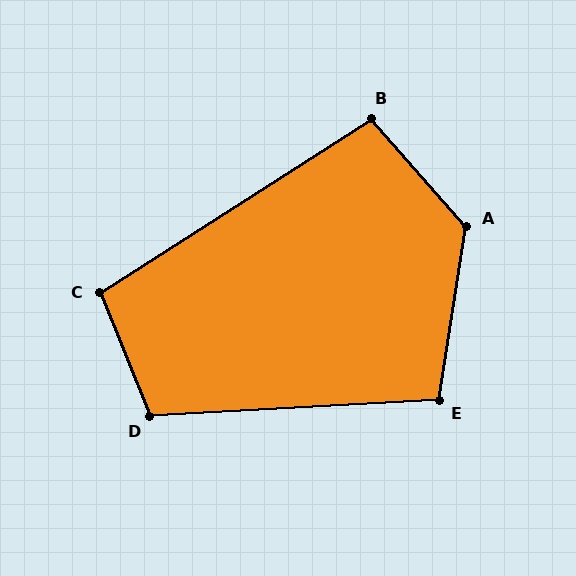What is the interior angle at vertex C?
Approximately 100 degrees (obtuse).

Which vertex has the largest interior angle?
A, at approximately 130 degrees.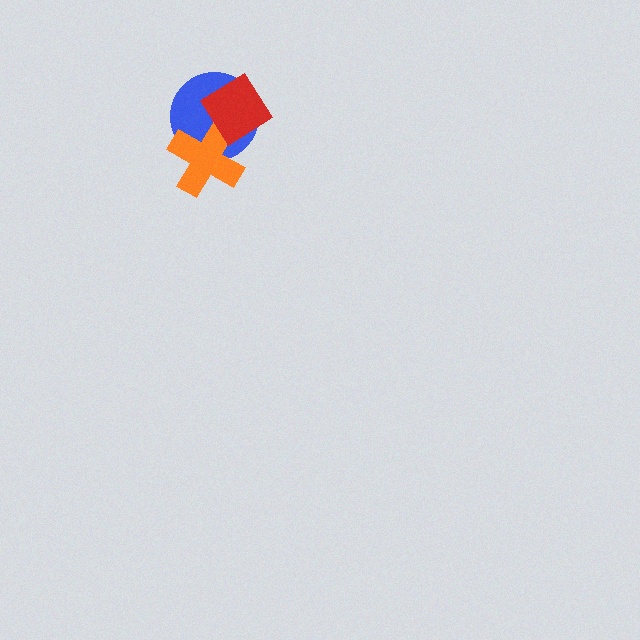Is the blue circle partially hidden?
Yes, it is partially covered by another shape.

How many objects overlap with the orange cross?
1 object overlaps with the orange cross.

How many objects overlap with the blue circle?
2 objects overlap with the blue circle.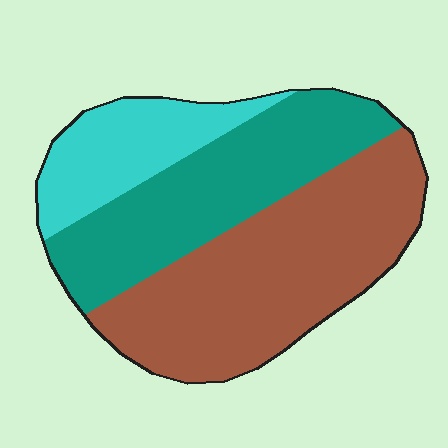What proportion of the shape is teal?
Teal covers about 35% of the shape.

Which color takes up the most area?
Brown, at roughly 45%.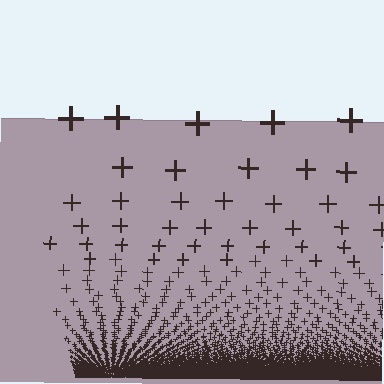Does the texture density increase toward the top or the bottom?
Density increases toward the bottom.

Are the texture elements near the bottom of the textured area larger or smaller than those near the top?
Smaller. The gradient is inverted — elements near the bottom are smaller and denser.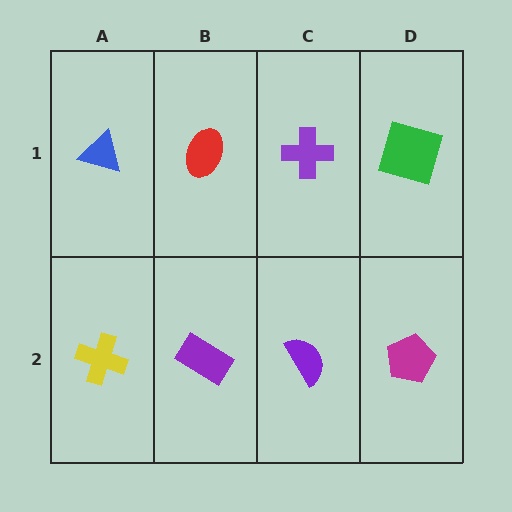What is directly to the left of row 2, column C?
A purple rectangle.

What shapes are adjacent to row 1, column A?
A yellow cross (row 2, column A), a red ellipse (row 1, column B).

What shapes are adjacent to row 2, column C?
A purple cross (row 1, column C), a purple rectangle (row 2, column B), a magenta pentagon (row 2, column D).